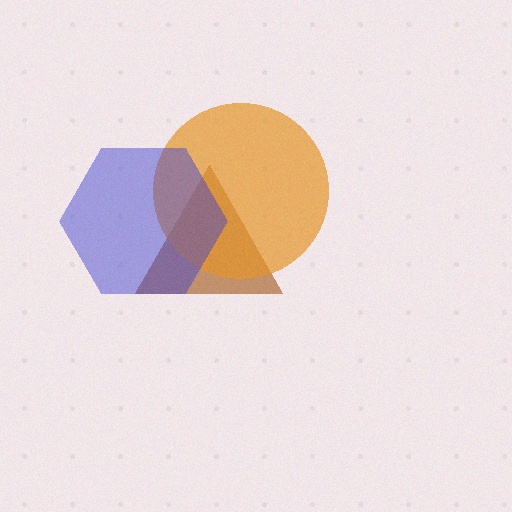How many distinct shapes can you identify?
There are 3 distinct shapes: a brown triangle, an orange circle, a blue hexagon.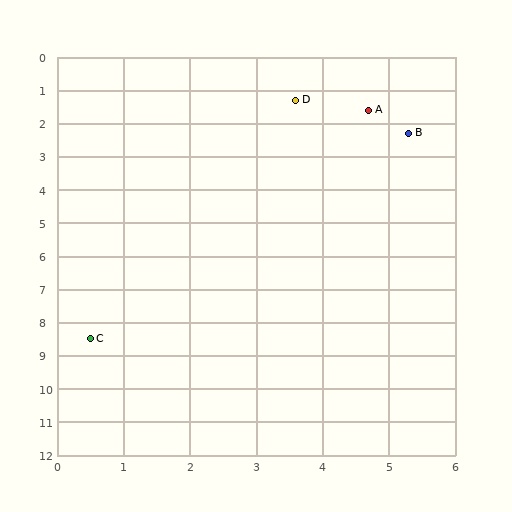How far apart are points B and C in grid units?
Points B and C are about 7.8 grid units apart.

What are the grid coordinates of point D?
Point D is at approximately (3.6, 1.3).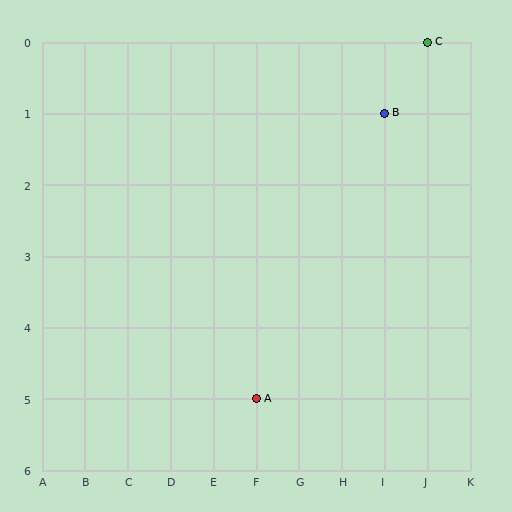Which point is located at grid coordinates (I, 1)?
Point B is at (I, 1).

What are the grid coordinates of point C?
Point C is at grid coordinates (J, 0).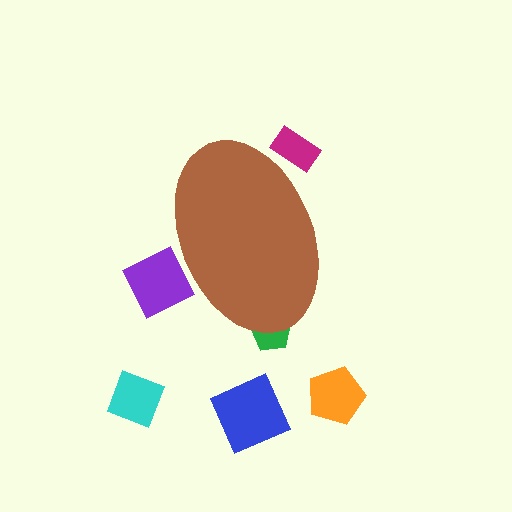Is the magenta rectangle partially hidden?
Yes, the magenta rectangle is partially hidden behind the brown ellipse.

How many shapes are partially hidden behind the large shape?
3 shapes are partially hidden.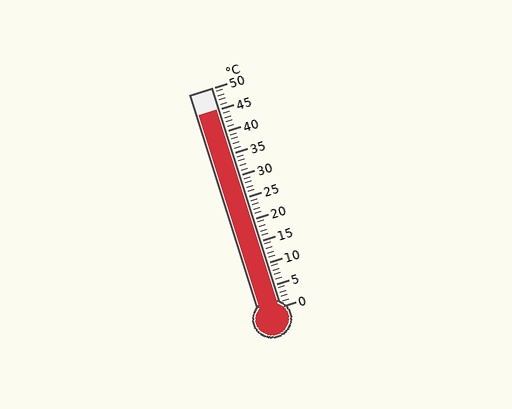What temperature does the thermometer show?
The thermometer shows approximately 45°C.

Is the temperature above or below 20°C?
The temperature is above 20°C.